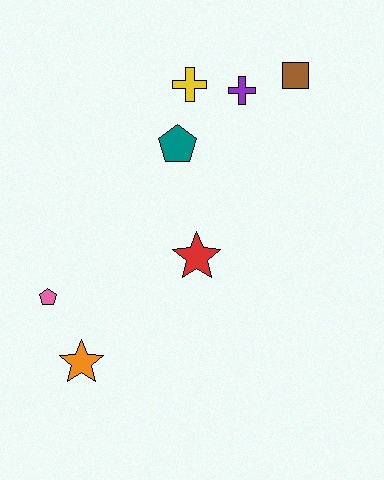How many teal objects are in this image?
There is 1 teal object.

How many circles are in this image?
There are no circles.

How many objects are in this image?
There are 7 objects.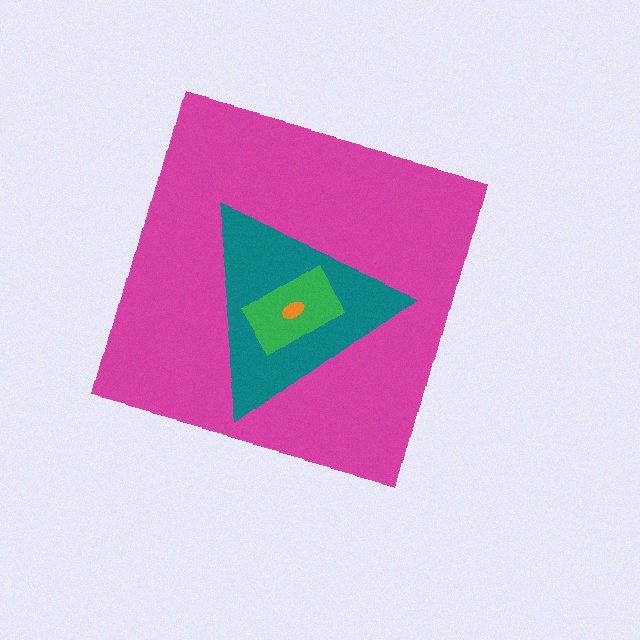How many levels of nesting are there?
4.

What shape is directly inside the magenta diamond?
The teal triangle.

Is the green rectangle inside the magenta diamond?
Yes.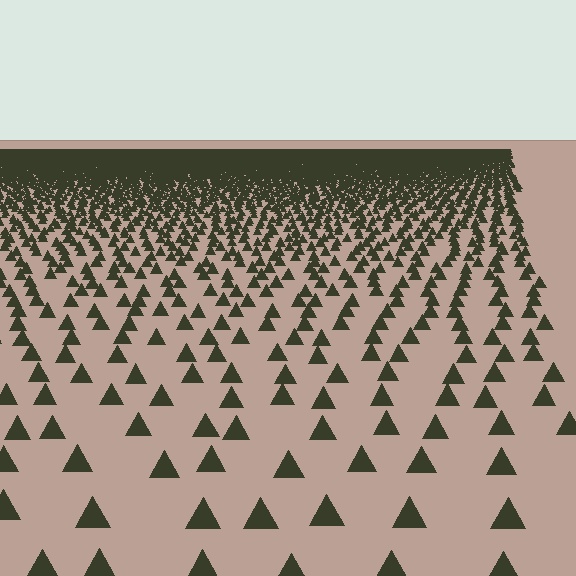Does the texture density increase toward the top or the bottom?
Density increases toward the top.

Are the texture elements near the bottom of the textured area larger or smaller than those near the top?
Larger. Near the bottom, elements are closer to the viewer and appear at a bigger on-screen size.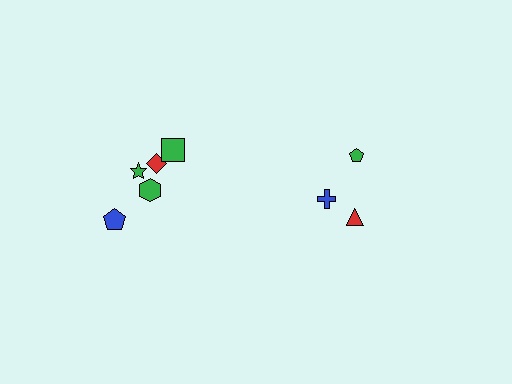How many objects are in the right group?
There are 3 objects.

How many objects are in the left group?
There are 5 objects.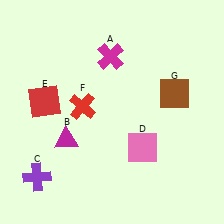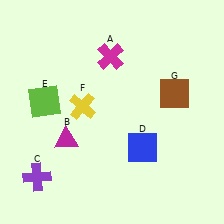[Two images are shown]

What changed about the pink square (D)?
In Image 1, D is pink. In Image 2, it changed to blue.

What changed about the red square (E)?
In Image 1, E is red. In Image 2, it changed to lime.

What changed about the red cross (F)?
In Image 1, F is red. In Image 2, it changed to yellow.